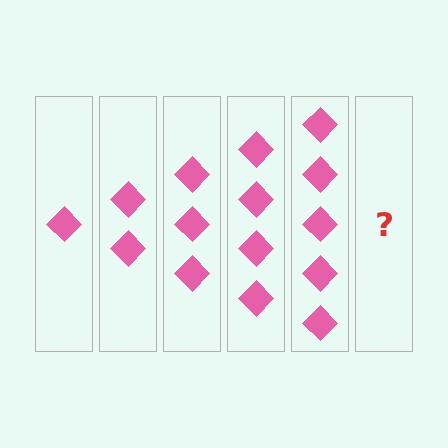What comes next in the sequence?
The next element should be 6 diamonds.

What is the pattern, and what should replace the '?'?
The pattern is that each step adds one more diamond. The '?' should be 6 diamonds.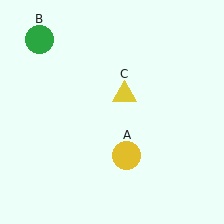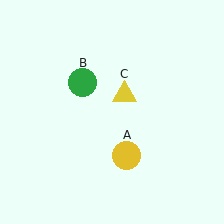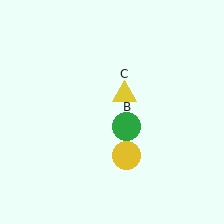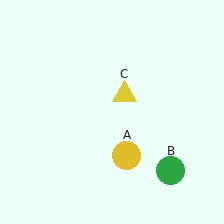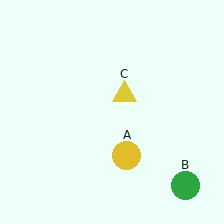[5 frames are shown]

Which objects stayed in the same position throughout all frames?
Yellow circle (object A) and yellow triangle (object C) remained stationary.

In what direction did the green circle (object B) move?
The green circle (object B) moved down and to the right.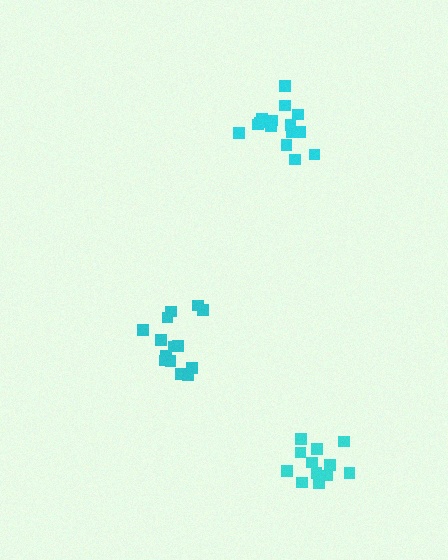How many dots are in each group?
Group 1: 15 dots, Group 2: 15 dots, Group 3: 12 dots (42 total).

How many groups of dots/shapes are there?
There are 3 groups.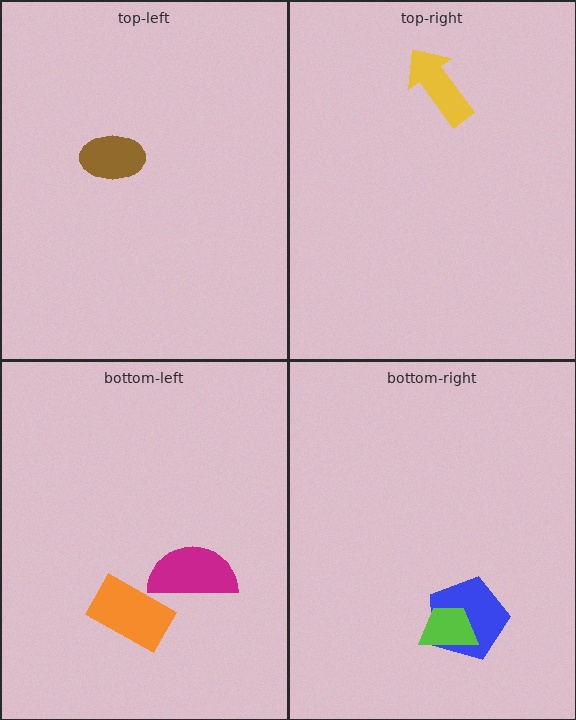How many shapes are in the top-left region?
1.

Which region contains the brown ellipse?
The top-left region.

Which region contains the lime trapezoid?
The bottom-right region.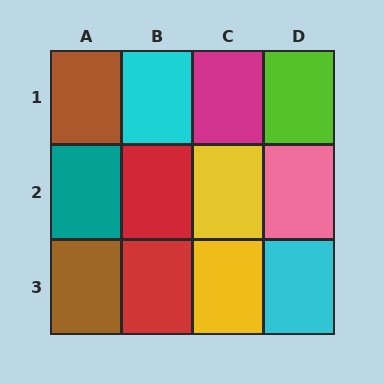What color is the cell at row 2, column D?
Pink.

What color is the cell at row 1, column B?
Cyan.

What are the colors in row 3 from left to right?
Brown, red, yellow, cyan.